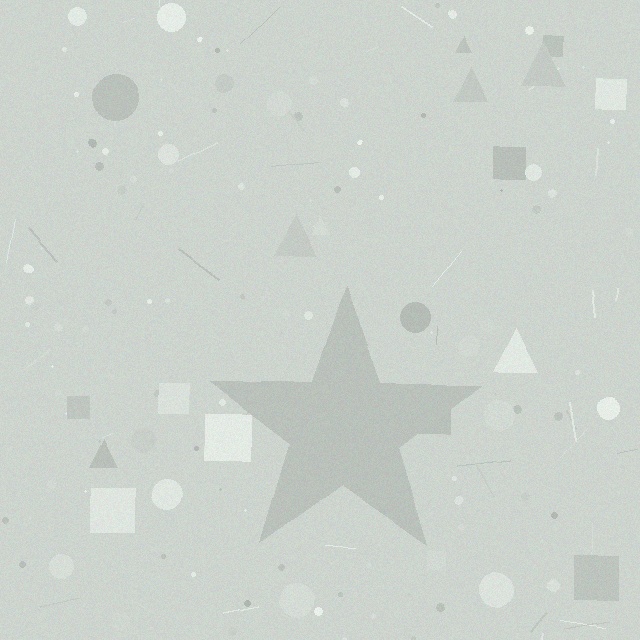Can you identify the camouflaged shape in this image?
The camouflaged shape is a star.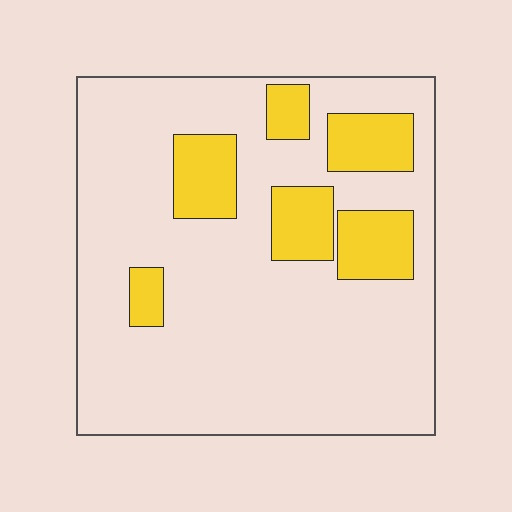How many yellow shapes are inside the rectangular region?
6.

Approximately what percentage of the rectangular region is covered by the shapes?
Approximately 20%.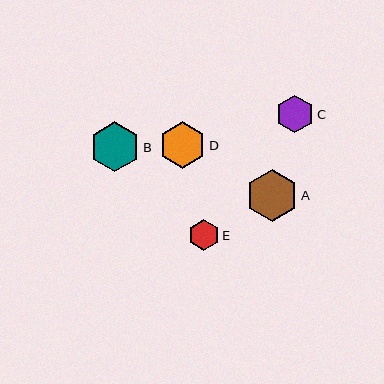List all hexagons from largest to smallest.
From largest to smallest: A, B, D, C, E.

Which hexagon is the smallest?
Hexagon E is the smallest with a size of approximately 31 pixels.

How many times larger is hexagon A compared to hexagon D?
Hexagon A is approximately 1.1 times the size of hexagon D.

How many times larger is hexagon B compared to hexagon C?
Hexagon B is approximately 1.3 times the size of hexagon C.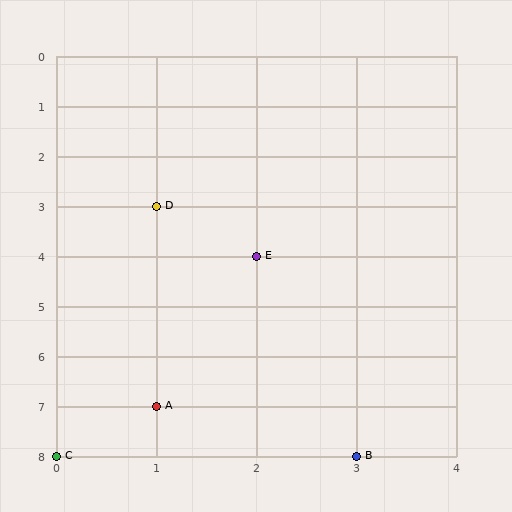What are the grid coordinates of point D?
Point D is at grid coordinates (1, 3).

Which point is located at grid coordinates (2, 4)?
Point E is at (2, 4).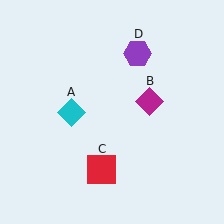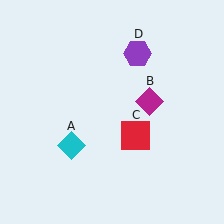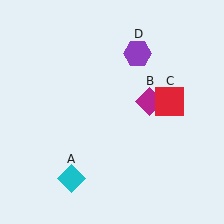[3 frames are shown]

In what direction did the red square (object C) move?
The red square (object C) moved up and to the right.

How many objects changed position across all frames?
2 objects changed position: cyan diamond (object A), red square (object C).